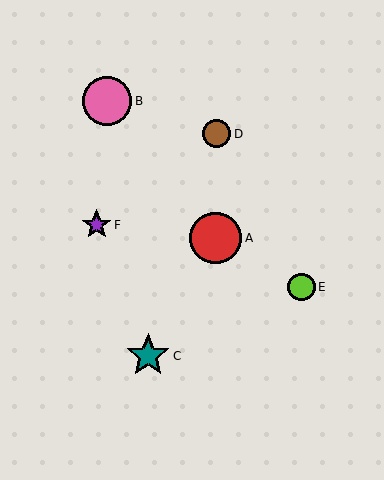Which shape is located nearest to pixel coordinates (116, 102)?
The pink circle (labeled B) at (107, 101) is nearest to that location.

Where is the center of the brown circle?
The center of the brown circle is at (217, 134).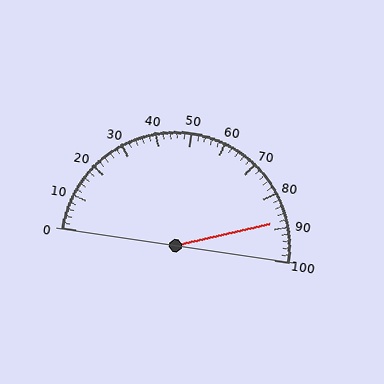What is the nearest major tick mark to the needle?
The nearest major tick mark is 90.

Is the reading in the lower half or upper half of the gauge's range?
The reading is in the upper half of the range (0 to 100).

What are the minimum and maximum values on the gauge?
The gauge ranges from 0 to 100.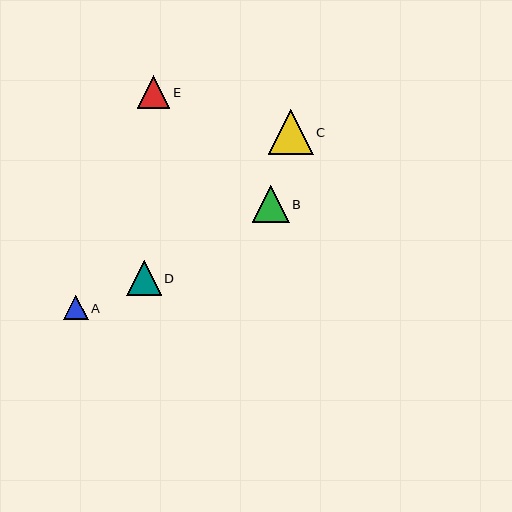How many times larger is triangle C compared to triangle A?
Triangle C is approximately 1.9 times the size of triangle A.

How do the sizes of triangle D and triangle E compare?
Triangle D and triangle E are approximately the same size.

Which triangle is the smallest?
Triangle A is the smallest with a size of approximately 24 pixels.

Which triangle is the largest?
Triangle C is the largest with a size of approximately 45 pixels.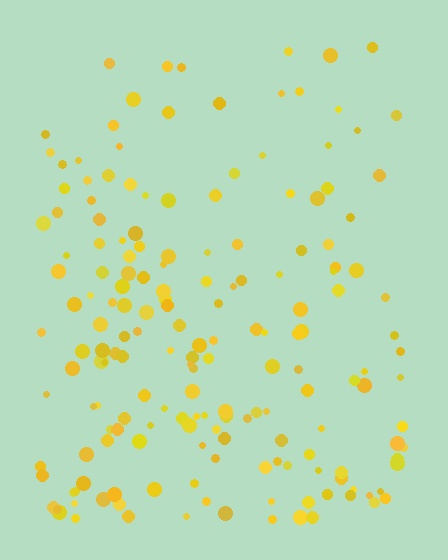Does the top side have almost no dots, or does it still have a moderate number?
Still a moderate number, just noticeably fewer than the bottom.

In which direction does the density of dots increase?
From top to bottom, with the bottom side densest.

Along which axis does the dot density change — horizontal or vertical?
Vertical.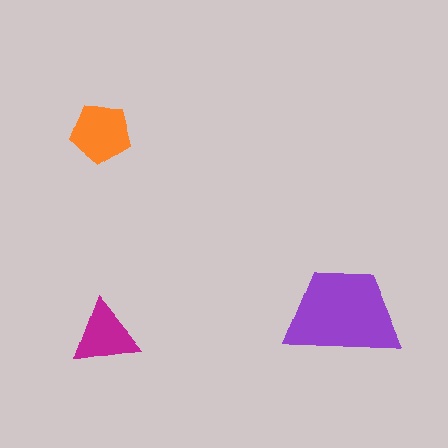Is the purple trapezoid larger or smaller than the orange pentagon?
Larger.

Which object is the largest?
The purple trapezoid.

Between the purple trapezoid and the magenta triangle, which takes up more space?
The purple trapezoid.